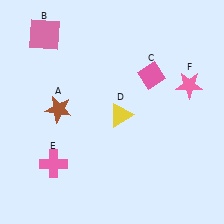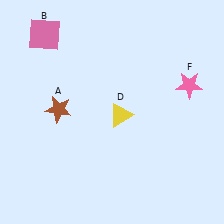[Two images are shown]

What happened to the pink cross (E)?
The pink cross (E) was removed in Image 2. It was in the bottom-left area of Image 1.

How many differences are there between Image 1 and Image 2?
There are 2 differences between the two images.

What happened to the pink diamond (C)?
The pink diamond (C) was removed in Image 2. It was in the top-right area of Image 1.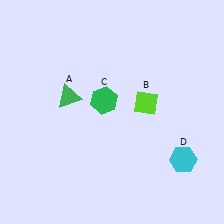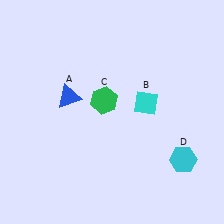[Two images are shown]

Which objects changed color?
A changed from green to blue. B changed from lime to cyan.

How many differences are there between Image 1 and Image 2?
There are 2 differences between the two images.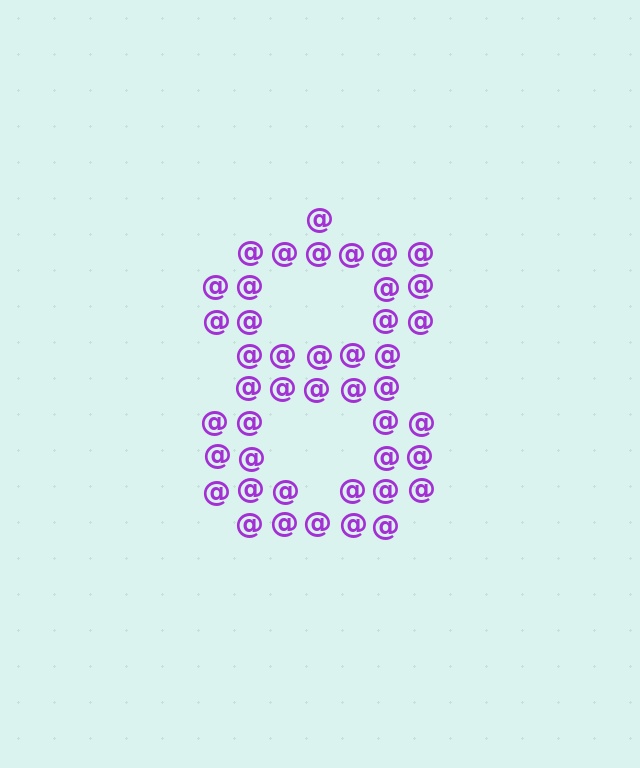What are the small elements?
The small elements are at signs.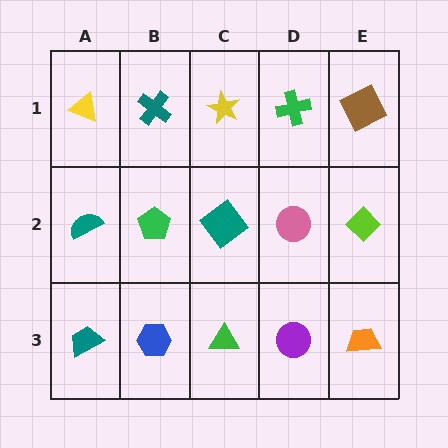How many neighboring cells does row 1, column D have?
3.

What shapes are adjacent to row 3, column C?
A teal diamond (row 2, column C), a blue hexagon (row 3, column B), a purple circle (row 3, column D).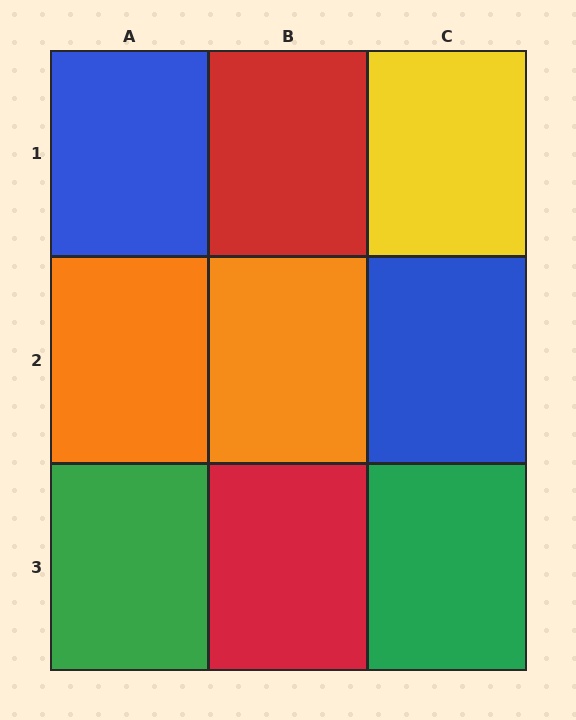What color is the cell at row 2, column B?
Orange.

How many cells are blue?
2 cells are blue.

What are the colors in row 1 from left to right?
Blue, red, yellow.